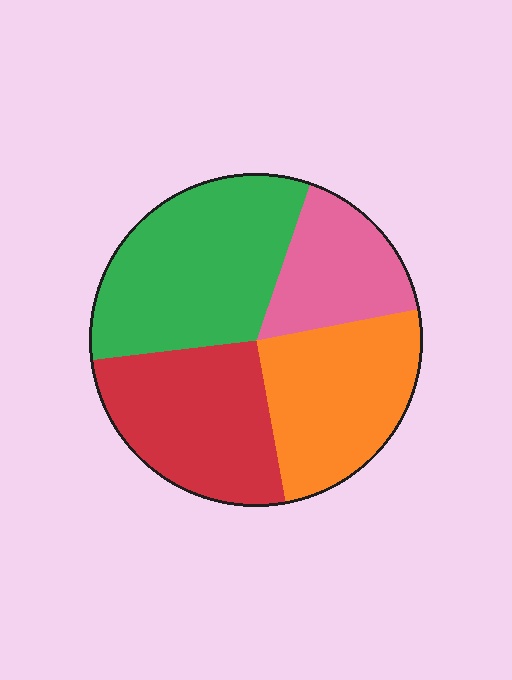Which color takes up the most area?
Green, at roughly 30%.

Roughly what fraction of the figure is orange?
Orange covers around 25% of the figure.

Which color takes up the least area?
Pink, at roughly 15%.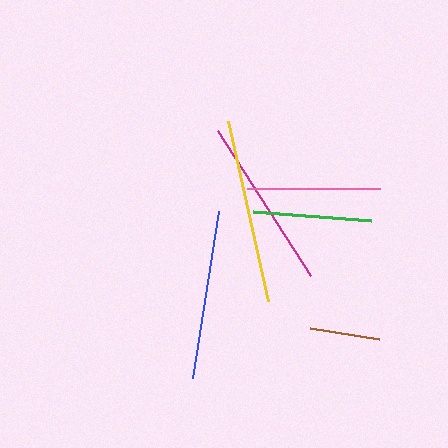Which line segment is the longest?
The yellow line is the longest at approximately 184 pixels.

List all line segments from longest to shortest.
From longest to shortest: yellow, magenta, blue, pink, green, brown.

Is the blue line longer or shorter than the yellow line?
The yellow line is longer than the blue line.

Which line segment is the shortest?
The brown line is the shortest at approximately 71 pixels.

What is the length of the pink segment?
The pink segment is approximately 133 pixels long.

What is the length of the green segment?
The green segment is approximately 118 pixels long.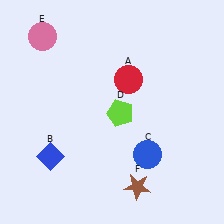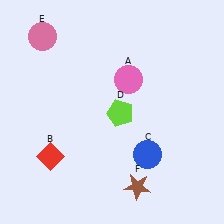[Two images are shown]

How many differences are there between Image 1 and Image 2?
There are 2 differences between the two images.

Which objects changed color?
A changed from red to pink. B changed from blue to red.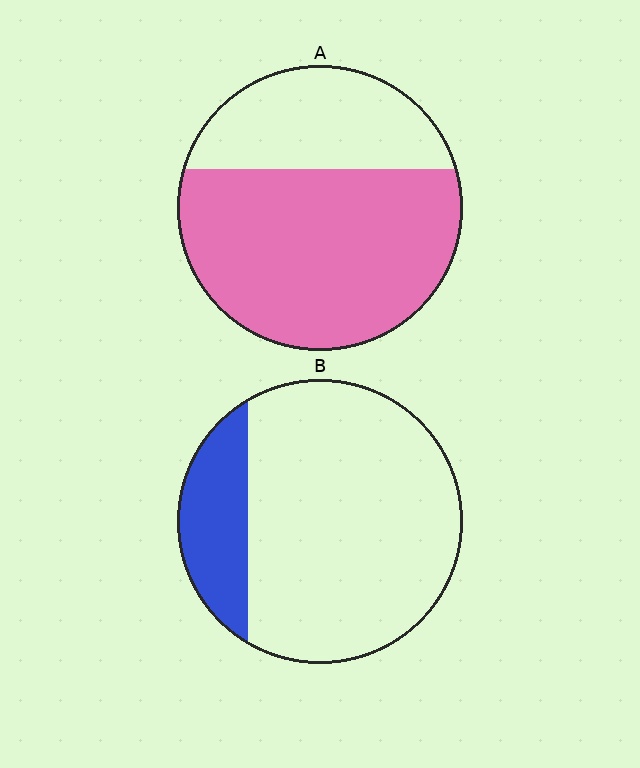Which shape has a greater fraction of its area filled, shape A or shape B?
Shape A.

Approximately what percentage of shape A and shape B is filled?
A is approximately 65% and B is approximately 20%.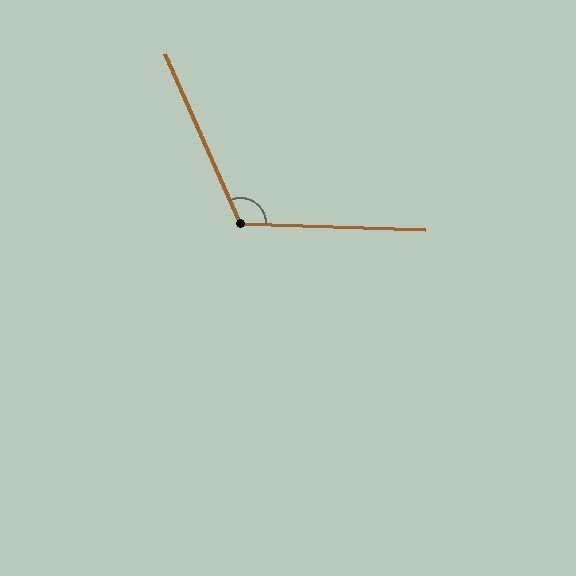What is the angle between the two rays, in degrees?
Approximately 116 degrees.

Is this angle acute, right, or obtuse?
It is obtuse.